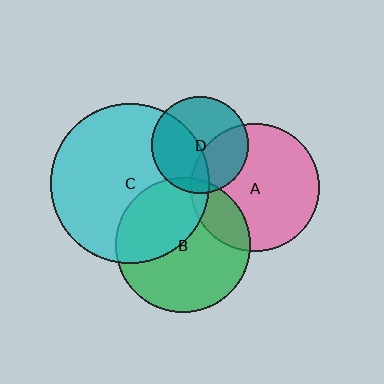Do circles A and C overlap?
Yes.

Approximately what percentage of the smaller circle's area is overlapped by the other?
Approximately 5%.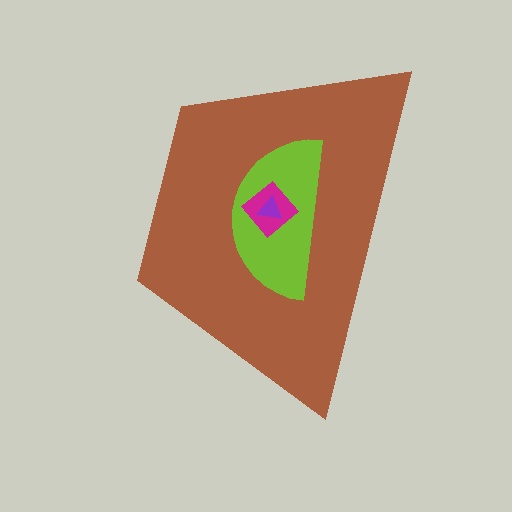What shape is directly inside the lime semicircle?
The magenta diamond.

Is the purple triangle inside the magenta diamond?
Yes.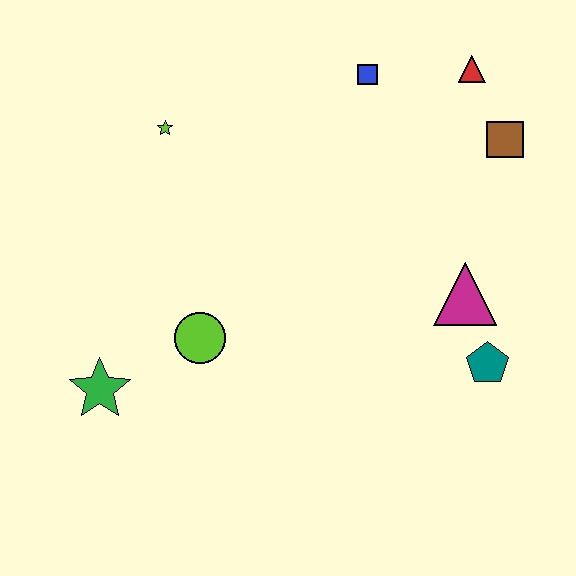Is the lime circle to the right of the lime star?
Yes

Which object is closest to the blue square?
The red triangle is closest to the blue square.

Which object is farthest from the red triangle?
The green star is farthest from the red triangle.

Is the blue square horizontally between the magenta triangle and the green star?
Yes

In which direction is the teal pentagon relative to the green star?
The teal pentagon is to the right of the green star.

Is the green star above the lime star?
No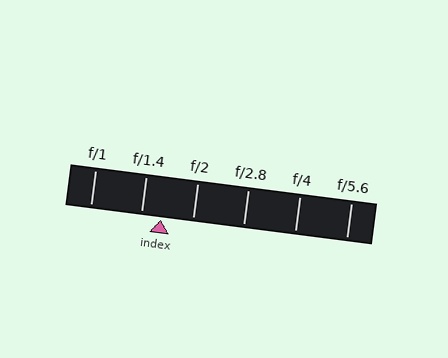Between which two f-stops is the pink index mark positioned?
The index mark is between f/1.4 and f/2.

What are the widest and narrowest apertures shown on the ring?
The widest aperture shown is f/1 and the narrowest is f/5.6.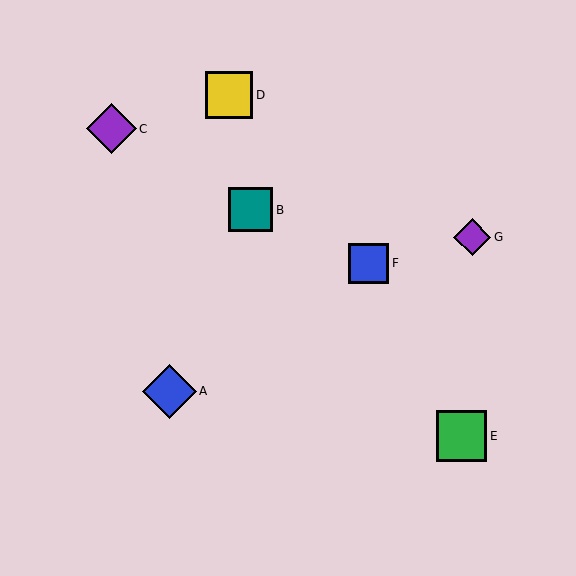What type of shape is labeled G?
Shape G is a purple diamond.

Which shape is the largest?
The blue diamond (labeled A) is the largest.